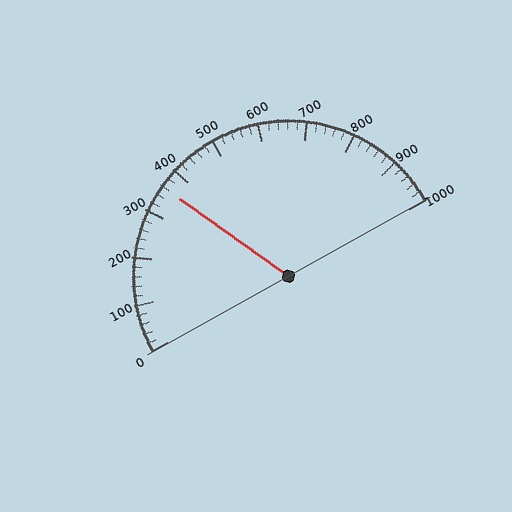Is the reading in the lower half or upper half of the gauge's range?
The reading is in the lower half of the range (0 to 1000).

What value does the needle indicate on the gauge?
The needle indicates approximately 360.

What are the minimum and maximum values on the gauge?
The gauge ranges from 0 to 1000.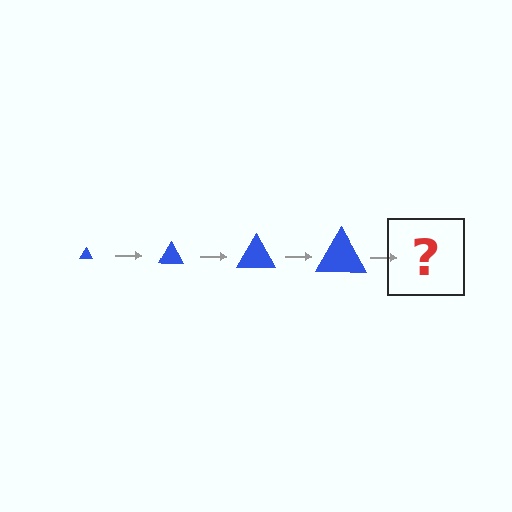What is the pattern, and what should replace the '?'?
The pattern is that the triangle gets progressively larger each step. The '?' should be a blue triangle, larger than the previous one.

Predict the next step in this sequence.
The next step is a blue triangle, larger than the previous one.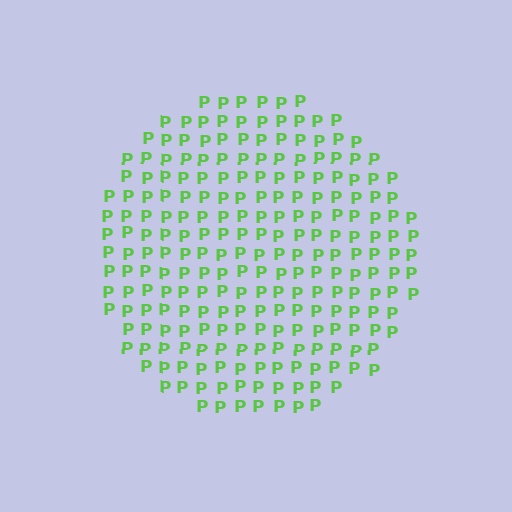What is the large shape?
The large shape is a circle.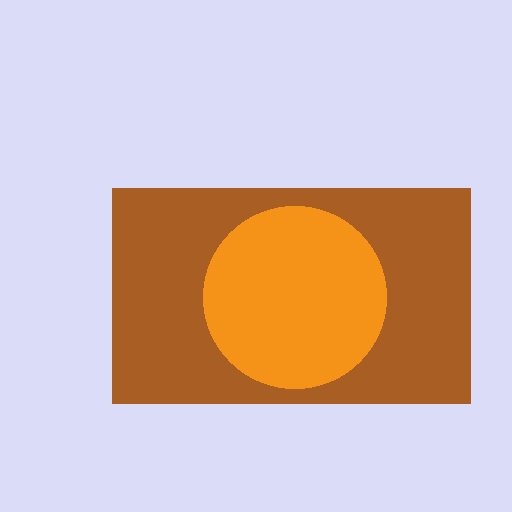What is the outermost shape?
The brown rectangle.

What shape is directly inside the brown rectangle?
The orange circle.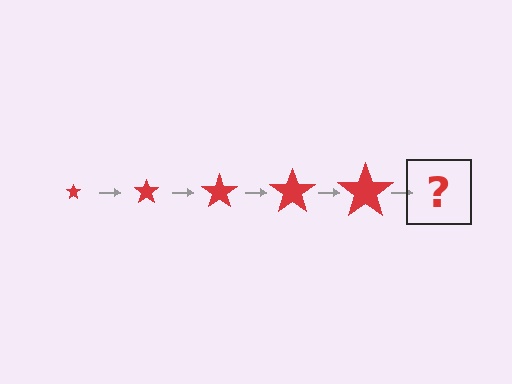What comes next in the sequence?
The next element should be a red star, larger than the previous one.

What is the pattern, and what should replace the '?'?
The pattern is that the star gets progressively larger each step. The '?' should be a red star, larger than the previous one.